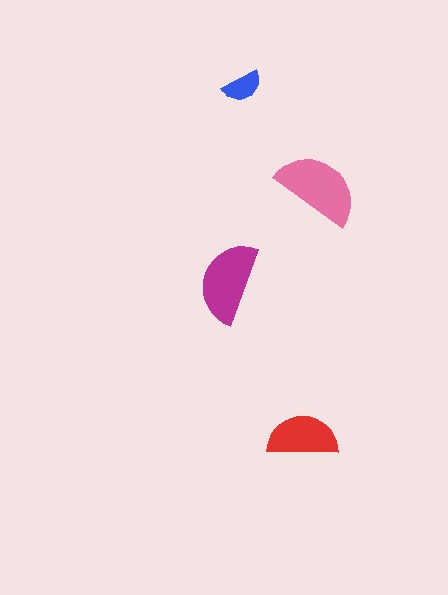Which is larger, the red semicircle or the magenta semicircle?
The magenta one.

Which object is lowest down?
The red semicircle is bottommost.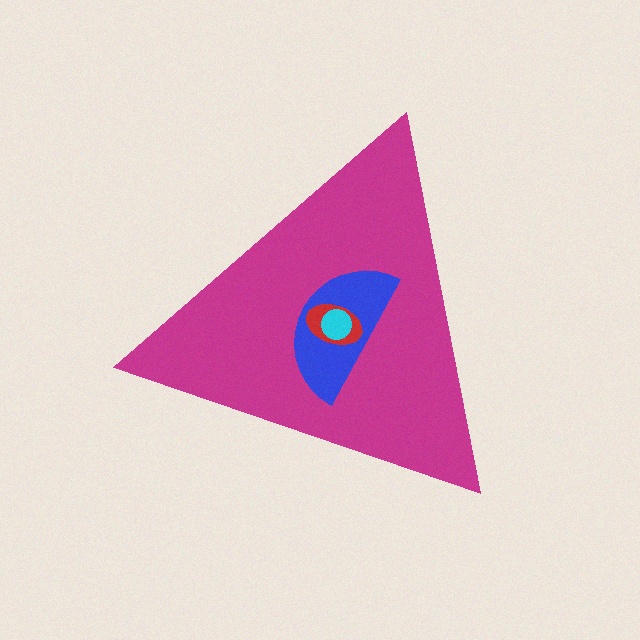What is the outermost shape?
The magenta triangle.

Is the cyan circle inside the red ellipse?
Yes.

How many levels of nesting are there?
4.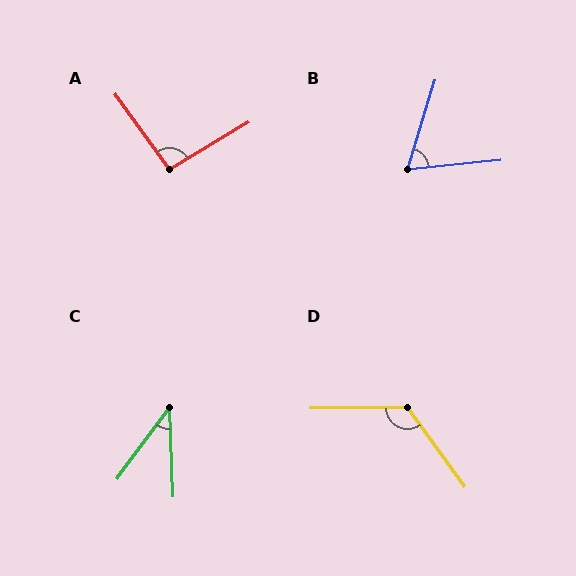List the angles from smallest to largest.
C (38°), B (67°), A (95°), D (125°).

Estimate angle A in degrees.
Approximately 95 degrees.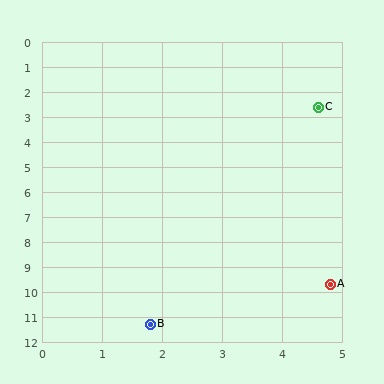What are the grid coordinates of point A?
Point A is at approximately (4.8, 9.7).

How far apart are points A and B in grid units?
Points A and B are about 3.4 grid units apart.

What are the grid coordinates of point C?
Point C is at approximately (4.6, 2.6).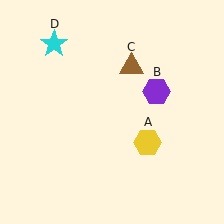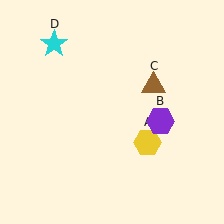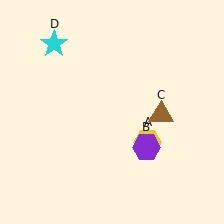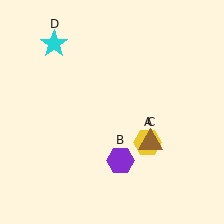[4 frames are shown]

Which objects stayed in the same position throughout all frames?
Yellow hexagon (object A) and cyan star (object D) remained stationary.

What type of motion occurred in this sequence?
The purple hexagon (object B), brown triangle (object C) rotated clockwise around the center of the scene.